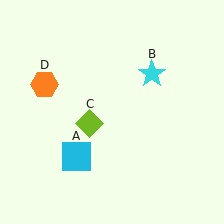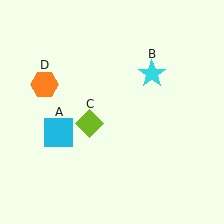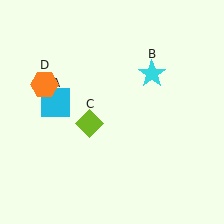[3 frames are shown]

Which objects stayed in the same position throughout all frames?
Cyan star (object B) and lime diamond (object C) and orange hexagon (object D) remained stationary.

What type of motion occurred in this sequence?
The cyan square (object A) rotated clockwise around the center of the scene.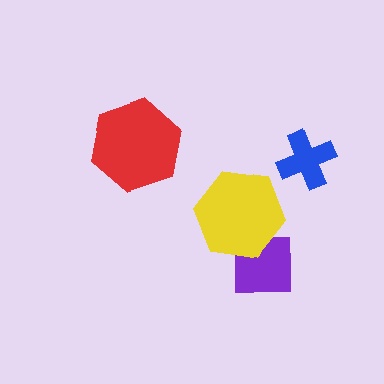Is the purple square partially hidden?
Yes, it is partially covered by another shape.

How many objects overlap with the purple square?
1 object overlaps with the purple square.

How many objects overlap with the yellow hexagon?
1 object overlaps with the yellow hexagon.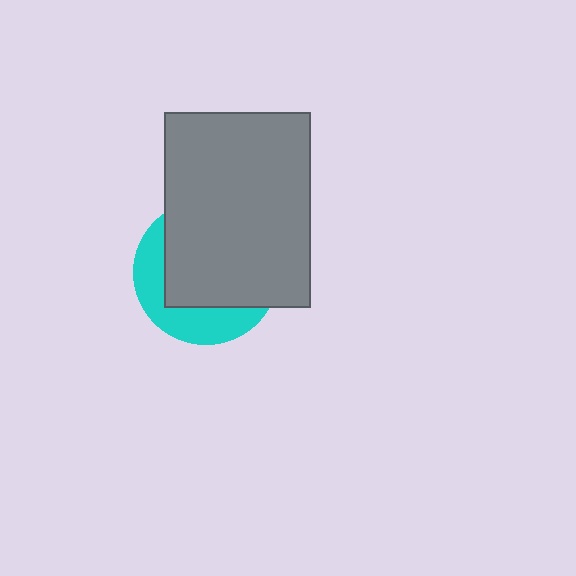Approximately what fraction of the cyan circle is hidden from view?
Roughly 66% of the cyan circle is hidden behind the gray rectangle.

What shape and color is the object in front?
The object in front is a gray rectangle.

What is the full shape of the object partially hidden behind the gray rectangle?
The partially hidden object is a cyan circle.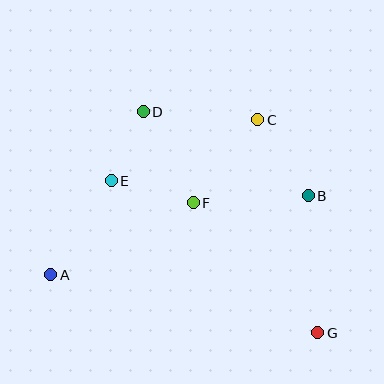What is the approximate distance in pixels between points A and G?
The distance between A and G is approximately 273 pixels.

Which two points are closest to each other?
Points D and E are closest to each other.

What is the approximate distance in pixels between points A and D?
The distance between A and D is approximately 187 pixels.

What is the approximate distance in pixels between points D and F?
The distance between D and F is approximately 104 pixels.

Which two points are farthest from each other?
Points D and G are farthest from each other.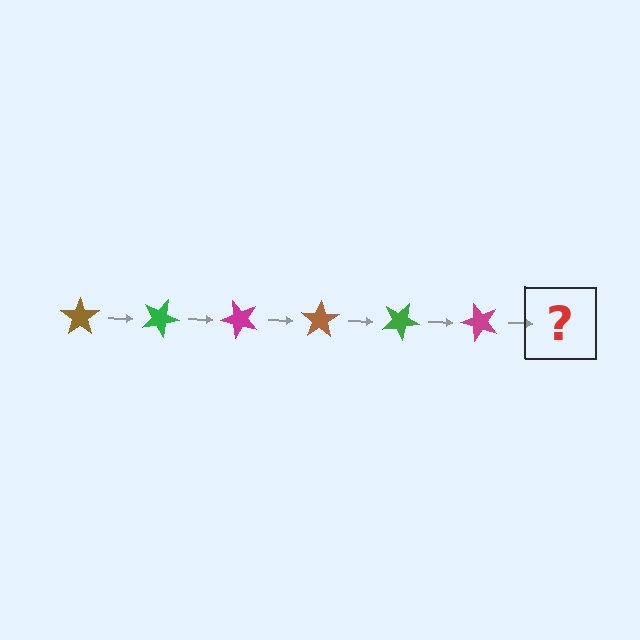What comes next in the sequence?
The next element should be a brown star, rotated 150 degrees from the start.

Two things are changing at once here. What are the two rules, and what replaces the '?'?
The two rules are that it rotates 25 degrees each step and the color cycles through brown, green, and magenta. The '?' should be a brown star, rotated 150 degrees from the start.